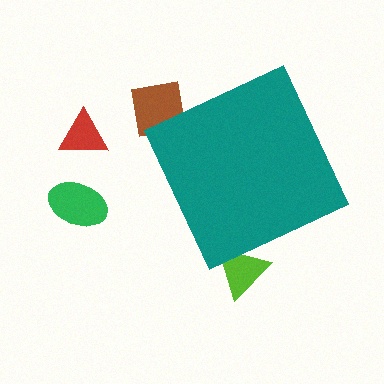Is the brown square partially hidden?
Yes, the brown square is partially hidden behind the teal diamond.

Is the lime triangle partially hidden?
Yes, the lime triangle is partially hidden behind the teal diamond.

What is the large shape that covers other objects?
A teal diamond.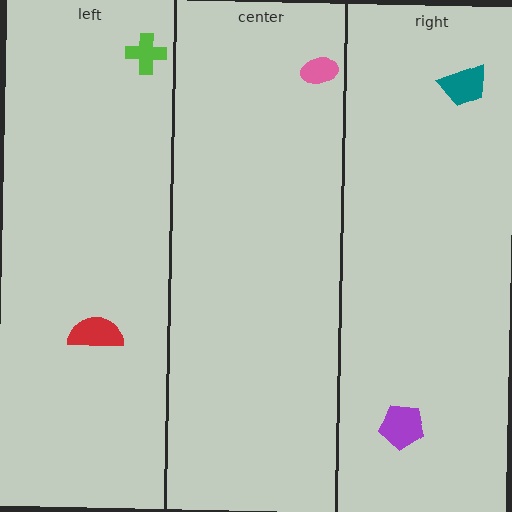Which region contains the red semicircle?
The left region.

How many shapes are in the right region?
2.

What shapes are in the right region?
The purple pentagon, the teal trapezoid.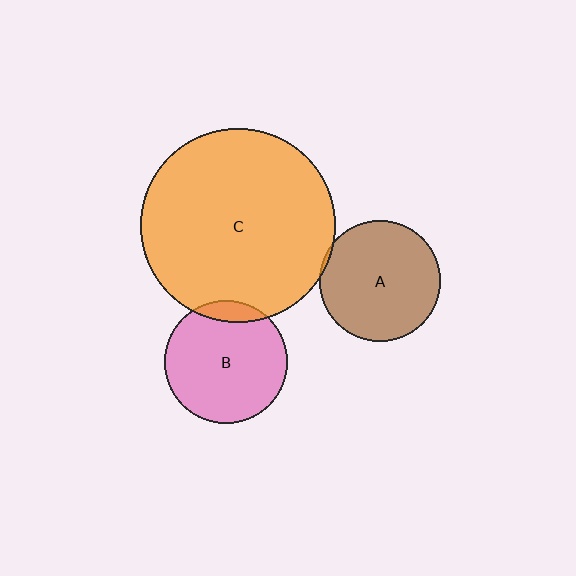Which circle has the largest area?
Circle C (orange).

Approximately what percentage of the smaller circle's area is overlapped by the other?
Approximately 10%.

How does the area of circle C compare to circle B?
Approximately 2.5 times.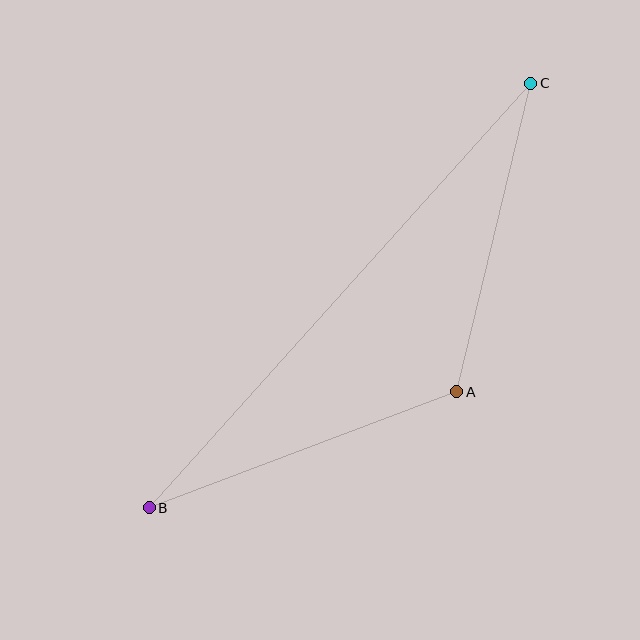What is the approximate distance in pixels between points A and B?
The distance between A and B is approximately 329 pixels.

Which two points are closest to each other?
Points A and C are closest to each other.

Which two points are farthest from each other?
Points B and C are farthest from each other.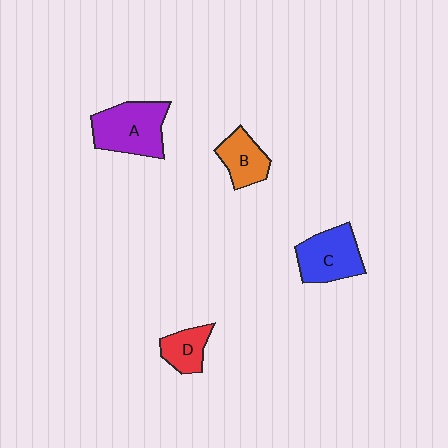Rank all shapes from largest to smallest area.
From largest to smallest: A (purple), C (blue), B (orange), D (red).